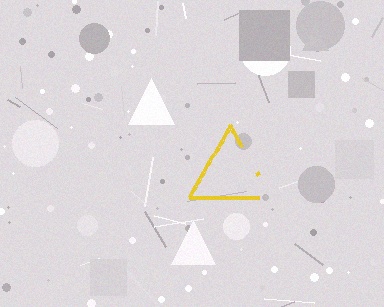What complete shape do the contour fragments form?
The contour fragments form a triangle.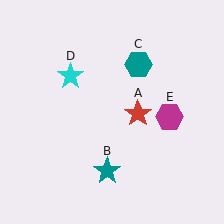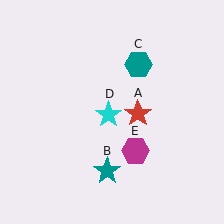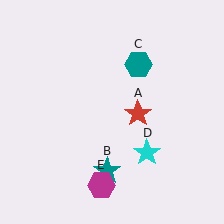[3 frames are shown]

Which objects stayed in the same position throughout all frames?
Red star (object A) and teal star (object B) and teal hexagon (object C) remained stationary.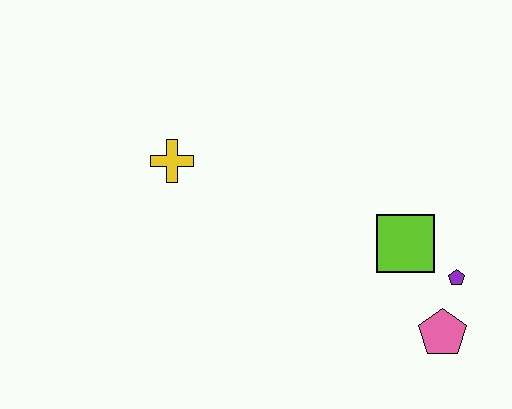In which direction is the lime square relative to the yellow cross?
The lime square is to the right of the yellow cross.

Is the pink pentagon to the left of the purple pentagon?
Yes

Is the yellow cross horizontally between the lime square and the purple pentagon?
No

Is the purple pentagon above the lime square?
No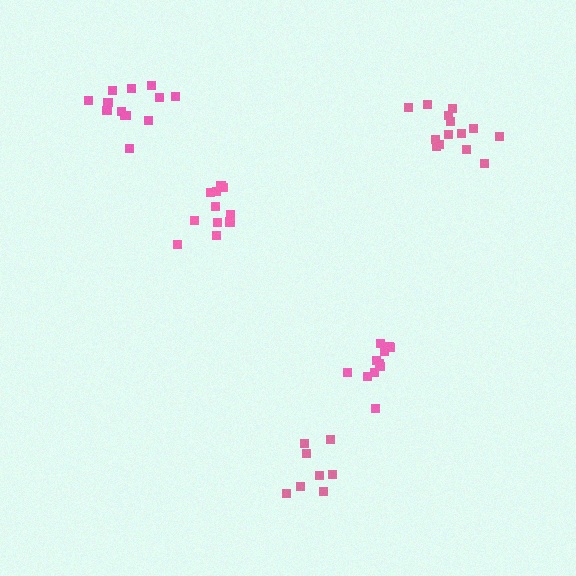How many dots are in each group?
Group 1: 11 dots, Group 2: 11 dots, Group 3: 14 dots, Group 4: 14 dots, Group 5: 8 dots (58 total).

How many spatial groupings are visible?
There are 5 spatial groupings.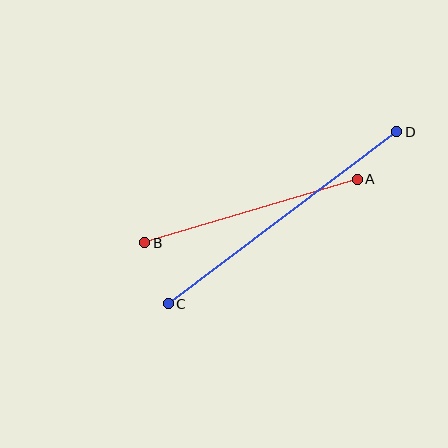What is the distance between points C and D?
The distance is approximately 286 pixels.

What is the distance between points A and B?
The distance is approximately 222 pixels.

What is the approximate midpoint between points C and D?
The midpoint is at approximately (282, 218) pixels.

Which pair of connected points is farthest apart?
Points C and D are farthest apart.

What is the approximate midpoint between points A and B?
The midpoint is at approximately (251, 211) pixels.